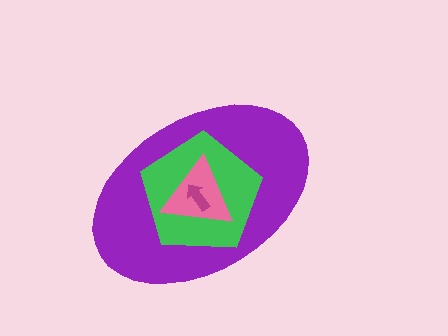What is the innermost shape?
The magenta arrow.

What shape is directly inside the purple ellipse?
The green pentagon.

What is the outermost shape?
The purple ellipse.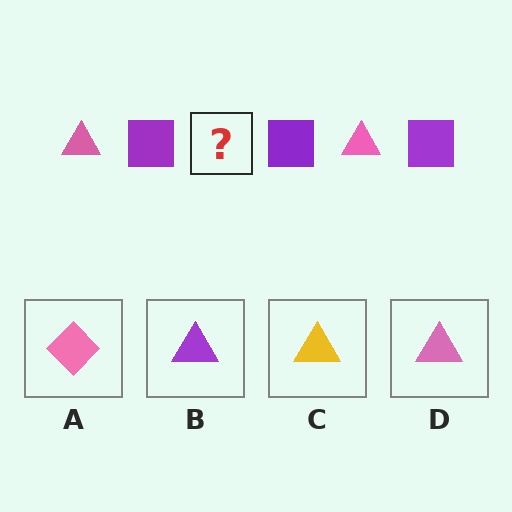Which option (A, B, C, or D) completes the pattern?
D.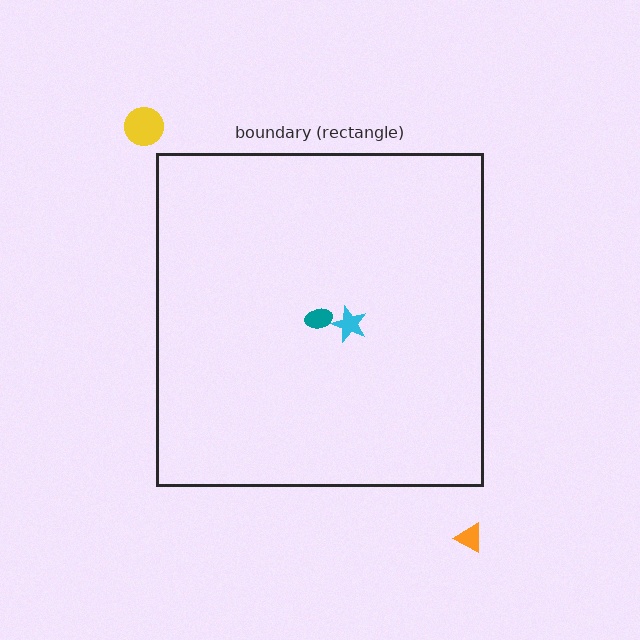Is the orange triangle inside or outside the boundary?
Outside.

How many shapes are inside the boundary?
2 inside, 2 outside.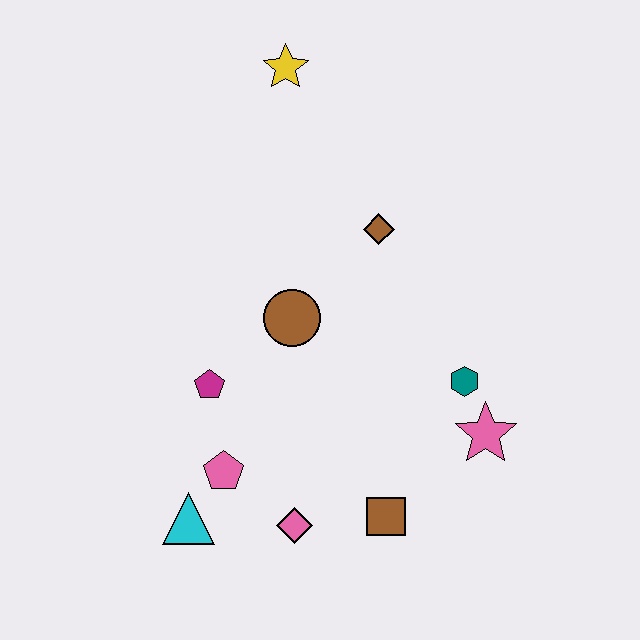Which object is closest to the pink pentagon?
The cyan triangle is closest to the pink pentagon.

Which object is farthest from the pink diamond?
The yellow star is farthest from the pink diamond.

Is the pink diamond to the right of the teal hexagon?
No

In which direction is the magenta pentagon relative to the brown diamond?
The magenta pentagon is to the left of the brown diamond.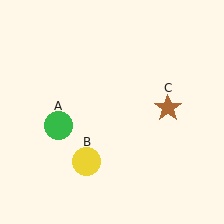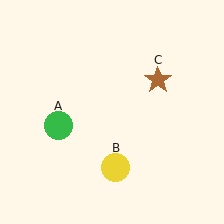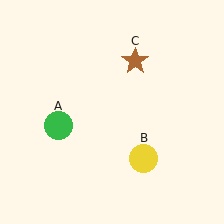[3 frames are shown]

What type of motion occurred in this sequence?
The yellow circle (object B), brown star (object C) rotated counterclockwise around the center of the scene.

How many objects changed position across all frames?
2 objects changed position: yellow circle (object B), brown star (object C).